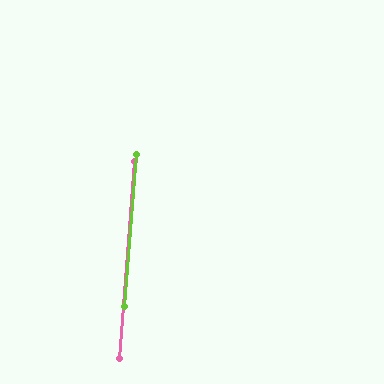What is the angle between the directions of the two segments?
Approximately 0 degrees.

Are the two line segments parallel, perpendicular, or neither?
Parallel — their directions differ by only 0.2°.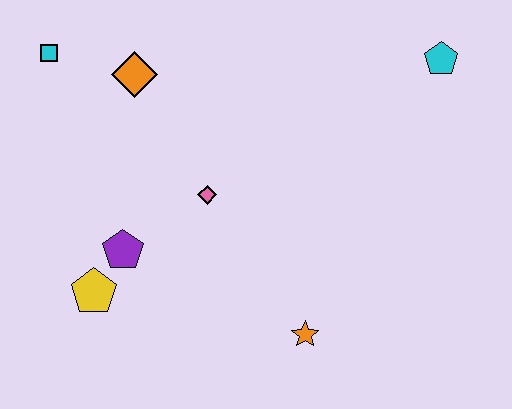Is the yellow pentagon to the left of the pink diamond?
Yes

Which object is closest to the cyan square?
The orange diamond is closest to the cyan square.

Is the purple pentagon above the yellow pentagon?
Yes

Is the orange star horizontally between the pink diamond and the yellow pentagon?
No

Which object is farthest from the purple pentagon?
The cyan pentagon is farthest from the purple pentagon.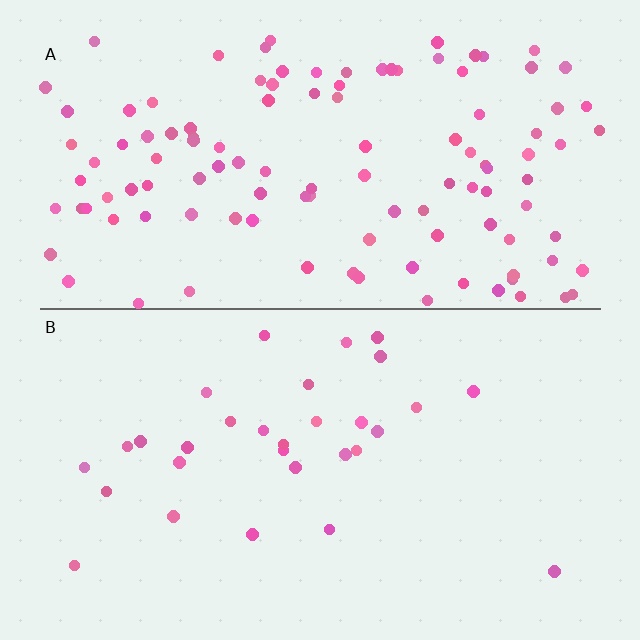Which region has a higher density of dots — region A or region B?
A (the top).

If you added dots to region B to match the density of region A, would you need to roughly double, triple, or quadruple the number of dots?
Approximately quadruple.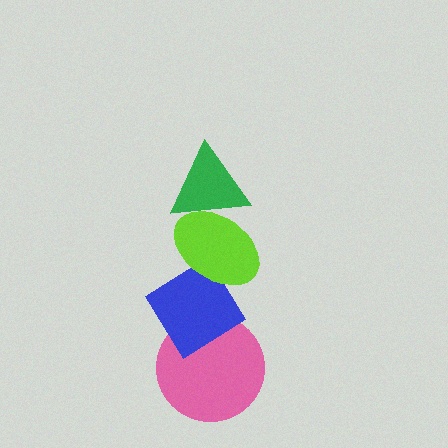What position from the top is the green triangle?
The green triangle is 1st from the top.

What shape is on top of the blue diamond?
The lime ellipse is on top of the blue diamond.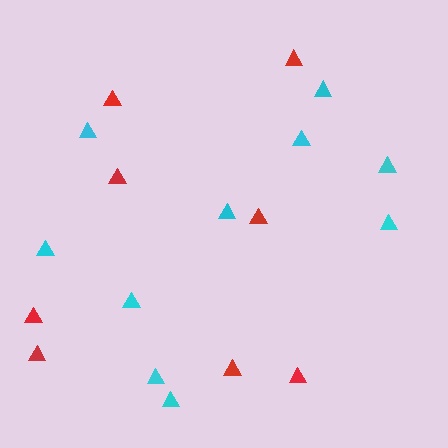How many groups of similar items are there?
There are 2 groups: one group of red triangles (8) and one group of cyan triangles (10).